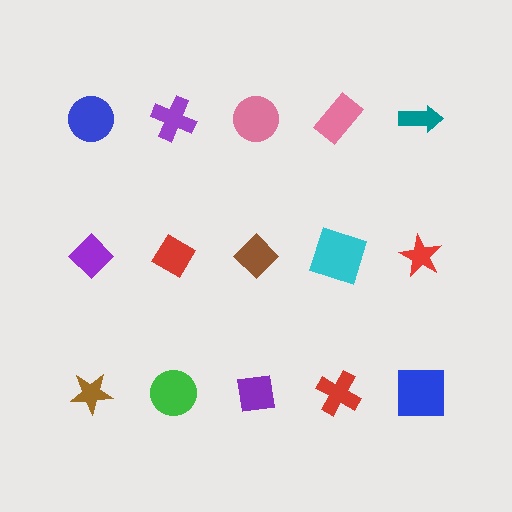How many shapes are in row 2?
5 shapes.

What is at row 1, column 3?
A pink circle.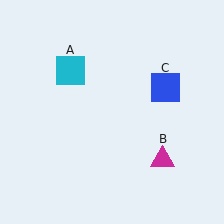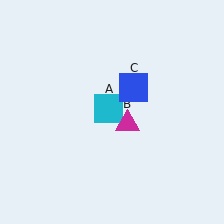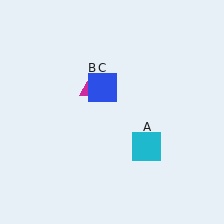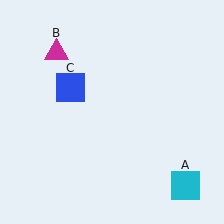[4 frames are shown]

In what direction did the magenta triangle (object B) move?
The magenta triangle (object B) moved up and to the left.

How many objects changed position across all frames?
3 objects changed position: cyan square (object A), magenta triangle (object B), blue square (object C).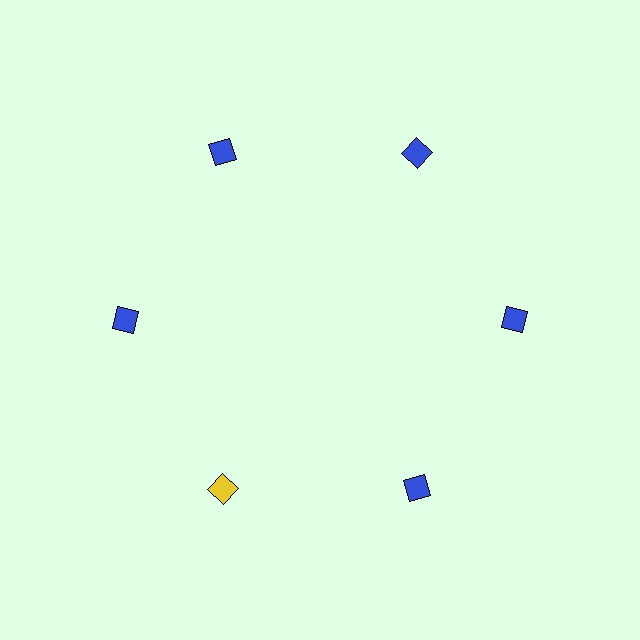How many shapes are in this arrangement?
There are 6 shapes arranged in a ring pattern.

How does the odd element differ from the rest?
It has a different color: yellow instead of blue.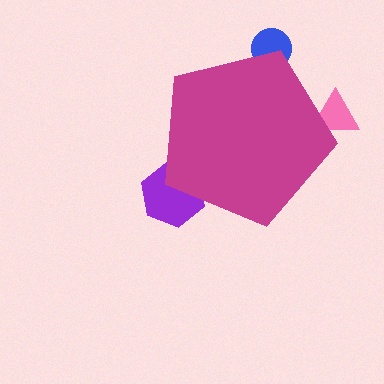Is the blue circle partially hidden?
Yes, the blue circle is partially hidden behind the magenta pentagon.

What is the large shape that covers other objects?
A magenta pentagon.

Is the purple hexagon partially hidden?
Yes, the purple hexagon is partially hidden behind the magenta pentagon.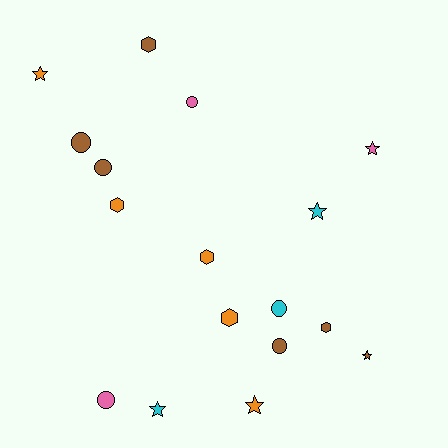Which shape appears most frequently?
Star, with 6 objects.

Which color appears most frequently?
Brown, with 6 objects.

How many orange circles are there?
There are no orange circles.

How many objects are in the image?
There are 17 objects.